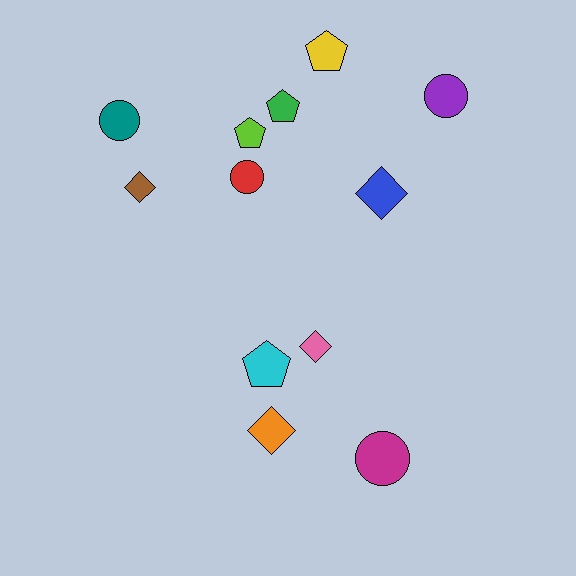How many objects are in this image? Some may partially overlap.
There are 12 objects.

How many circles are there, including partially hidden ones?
There are 4 circles.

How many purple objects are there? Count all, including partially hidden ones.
There is 1 purple object.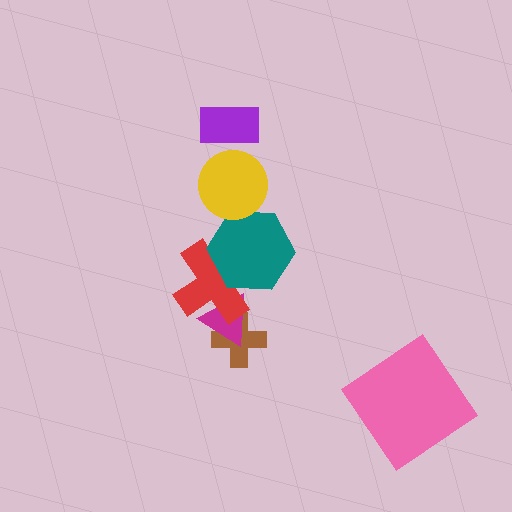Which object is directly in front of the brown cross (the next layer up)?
The magenta triangle is directly in front of the brown cross.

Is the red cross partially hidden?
Yes, it is partially covered by another shape.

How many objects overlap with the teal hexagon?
2 objects overlap with the teal hexagon.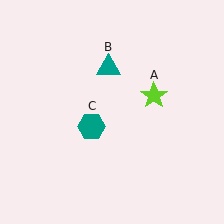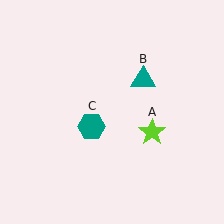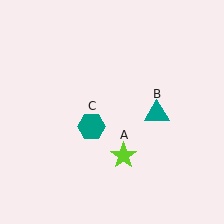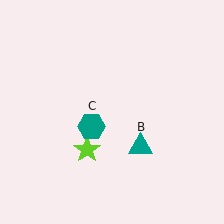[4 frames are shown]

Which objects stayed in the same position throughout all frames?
Teal hexagon (object C) remained stationary.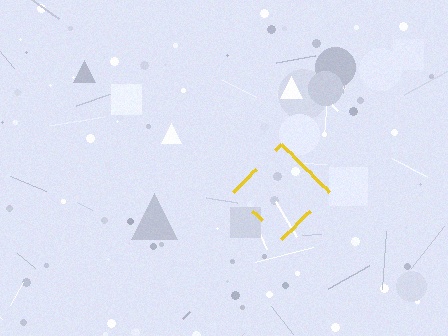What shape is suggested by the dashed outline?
The dashed outline suggests a diamond.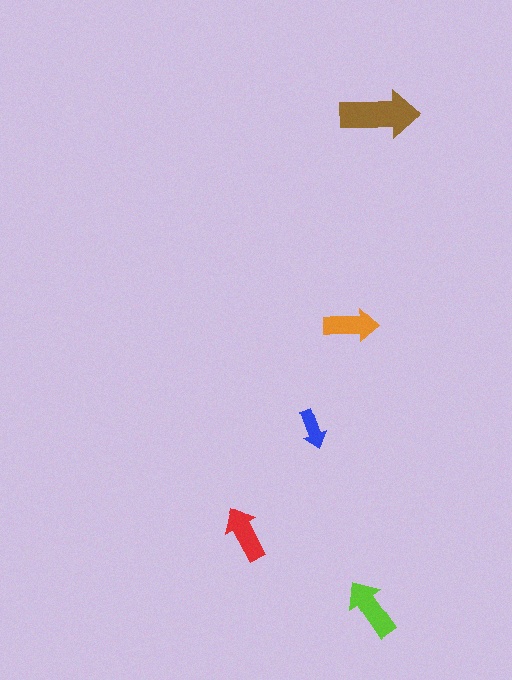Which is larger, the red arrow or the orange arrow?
The red one.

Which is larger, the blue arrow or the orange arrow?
The orange one.